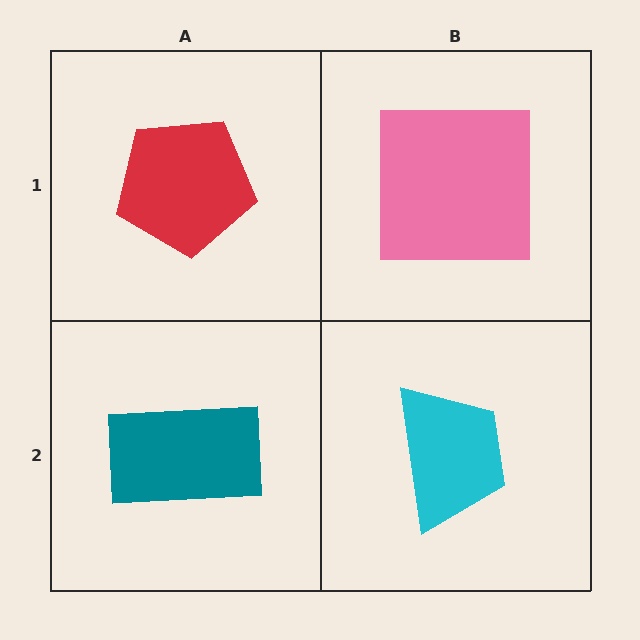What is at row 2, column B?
A cyan trapezoid.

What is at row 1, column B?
A pink square.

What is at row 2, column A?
A teal rectangle.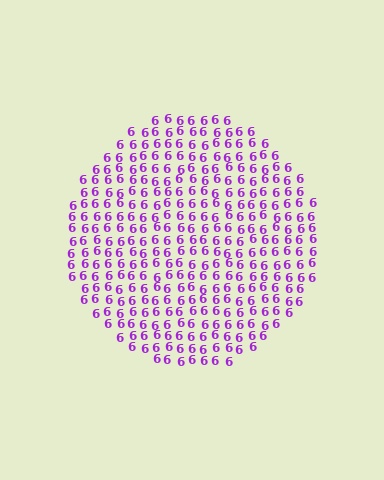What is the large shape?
The large shape is a circle.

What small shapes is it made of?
It is made of small digit 6's.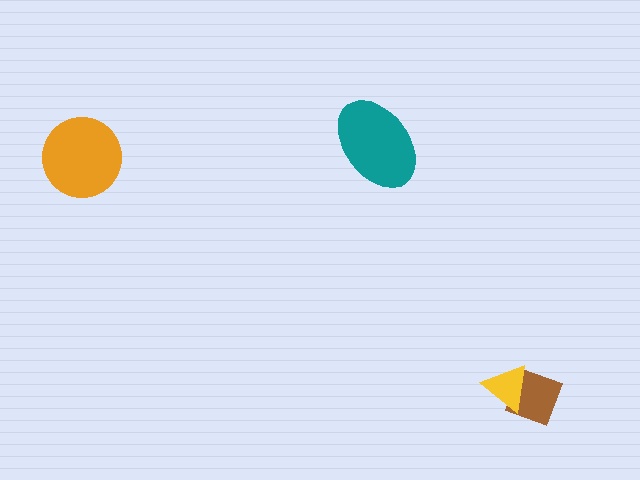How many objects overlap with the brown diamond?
1 object overlaps with the brown diamond.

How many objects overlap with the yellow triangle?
1 object overlaps with the yellow triangle.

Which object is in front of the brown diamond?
The yellow triangle is in front of the brown diamond.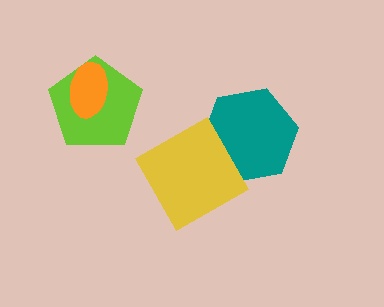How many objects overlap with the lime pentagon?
1 object overlaps with the lime pentagon.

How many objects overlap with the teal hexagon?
1 object overlaps with the teal hexagon.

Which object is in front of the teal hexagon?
The yellow diamond is in front of the teal hexagon.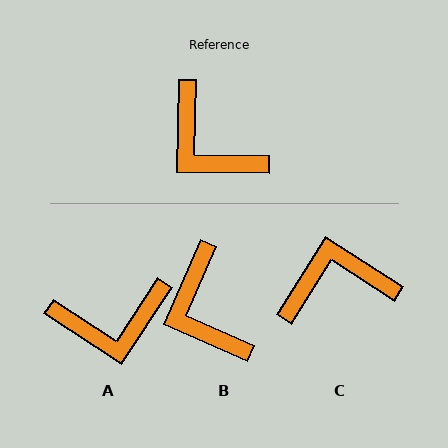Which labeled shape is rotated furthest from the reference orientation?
C, about 121 degrees away.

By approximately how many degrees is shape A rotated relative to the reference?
Approximately 58 degrees counter-clockwise.